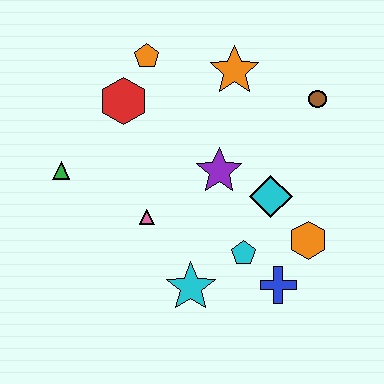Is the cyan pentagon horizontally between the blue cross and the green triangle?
Yes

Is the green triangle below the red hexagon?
Yes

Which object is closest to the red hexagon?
The orange pentagon is closest to the red hexagon.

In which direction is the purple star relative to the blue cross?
The purple star is above the blue cross.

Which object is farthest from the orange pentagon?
The blue cross is farthest from the orange pentagon.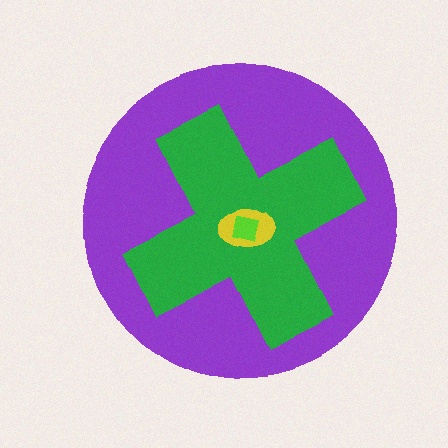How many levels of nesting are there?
4.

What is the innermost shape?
The lime square.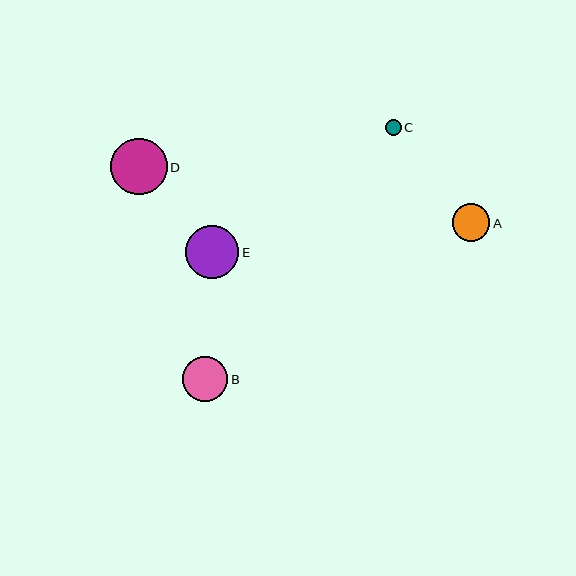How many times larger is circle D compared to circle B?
Circle D is approximately 1.2 times the size of circle B.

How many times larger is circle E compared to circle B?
Circle E is approximately 1.2 times the size of circle B.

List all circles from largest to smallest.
From largest to smallest: D, E, B, A, C.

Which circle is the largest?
Circle D is the largest with a size of approximately 56 pixels.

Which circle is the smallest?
Circle C is the smallest with a size of approximately 16 pixels.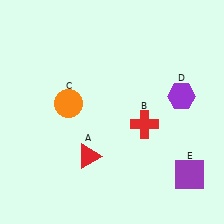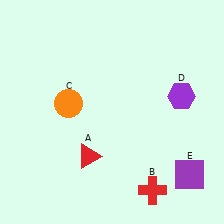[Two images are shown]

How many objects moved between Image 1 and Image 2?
1 object moved between the two images.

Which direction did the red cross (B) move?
The red cross (B) moved down.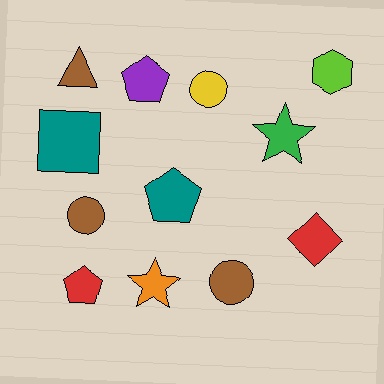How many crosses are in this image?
There are no crosses.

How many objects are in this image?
There are 12 objects.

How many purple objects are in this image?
There is 1 purple object.